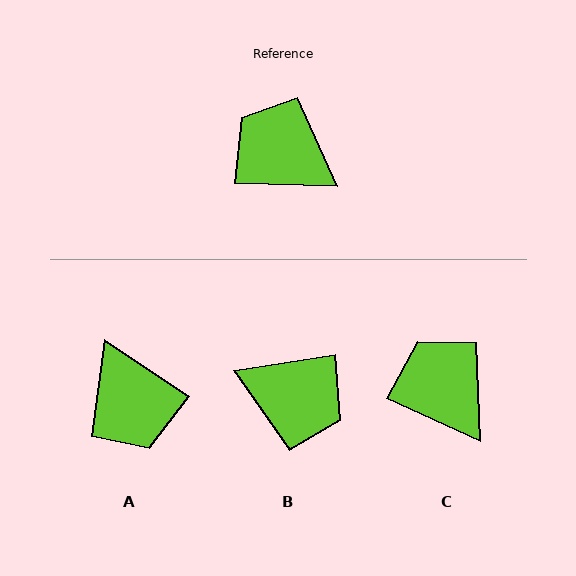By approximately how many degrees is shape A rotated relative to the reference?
Approximately 148 degrees counter-clockwise.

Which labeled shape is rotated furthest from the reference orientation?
B, about 169 degrees away.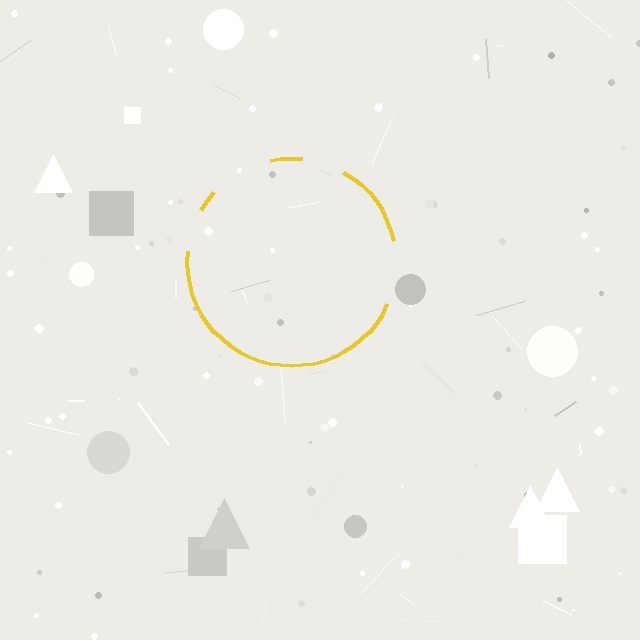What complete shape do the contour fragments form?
The contour fragments form a circle.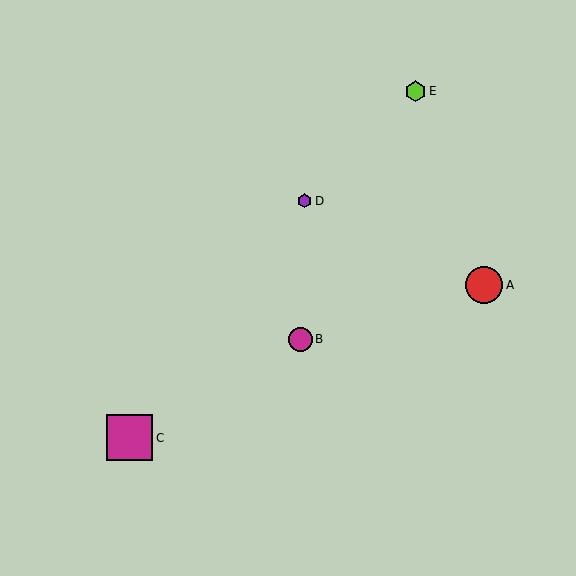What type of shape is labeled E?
Shape E is a lime hexagon.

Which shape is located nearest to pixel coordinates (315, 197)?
The purple hexagon (labeled D) at (305, 201) is nearest to that location.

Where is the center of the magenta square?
The center of the magenta square is at (130, 438).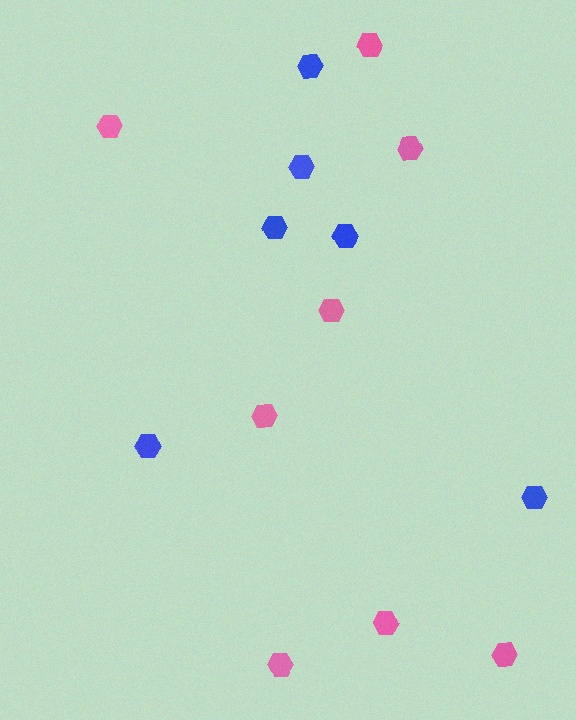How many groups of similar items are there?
There are 2 groups: one group of pink hexagons (8) and one group of blue hexagons (6).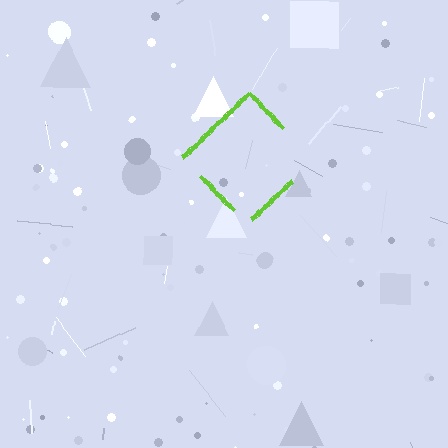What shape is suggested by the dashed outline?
The dashed outline suggests a diamond.